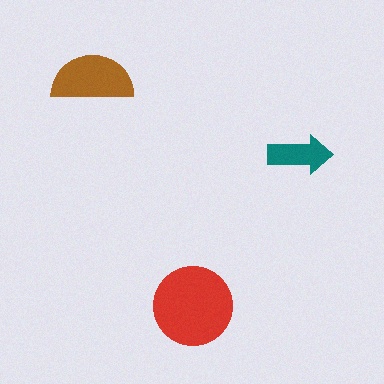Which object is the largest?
The red circle.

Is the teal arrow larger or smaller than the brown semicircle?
Smaller.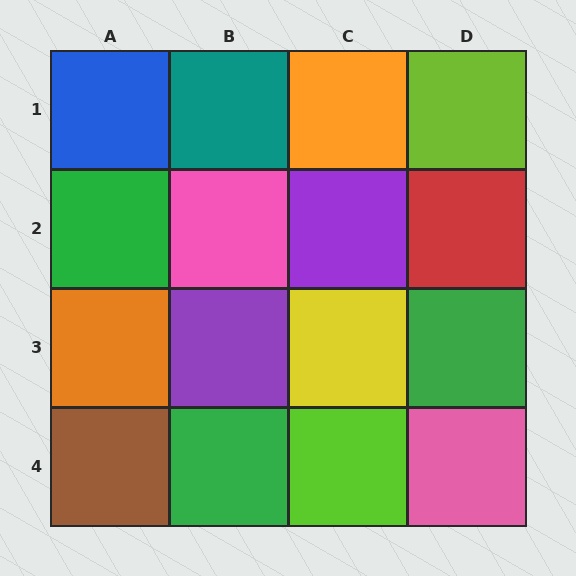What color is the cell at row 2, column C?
Purple.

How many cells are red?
1 cell is red.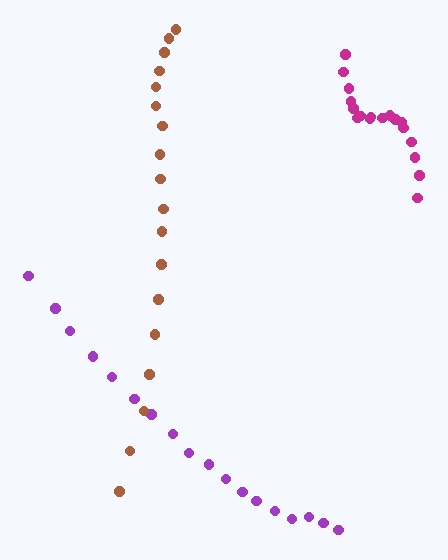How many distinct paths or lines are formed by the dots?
There are 3 distinct paths.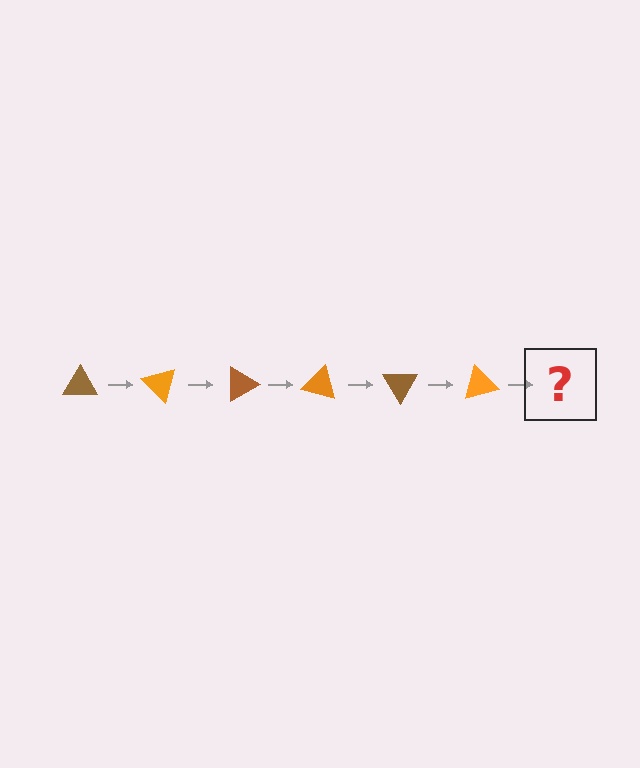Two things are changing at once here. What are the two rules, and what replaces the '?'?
The two rules are that it rotates 45 degrees each step and the color cycles through brown and orange. The '?' should be a brown triangle, rotated 270 degrees from the start.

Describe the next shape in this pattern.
It should be a brown triangle, rotated 270 degrees from the start.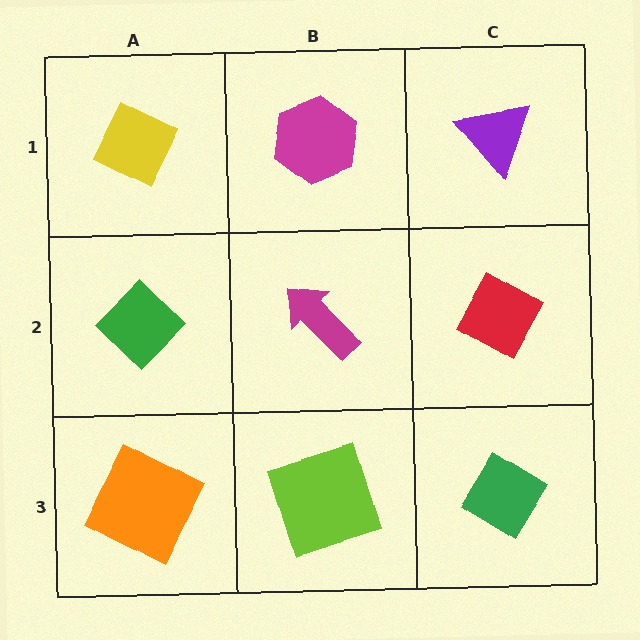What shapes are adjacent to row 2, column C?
A purple triangle (row 1, column C), a green diamond (row 3, column C), a magenta arrow (row 2, column B).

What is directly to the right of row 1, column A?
A magenta hexagon.